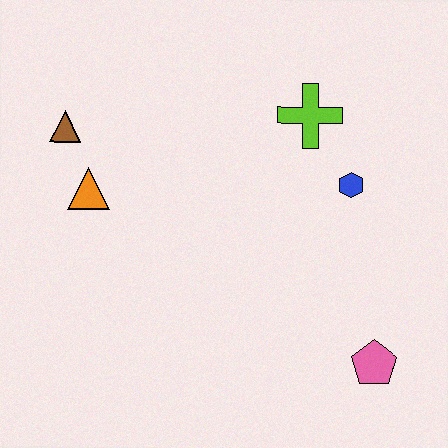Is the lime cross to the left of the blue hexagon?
Yes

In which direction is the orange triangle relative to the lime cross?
The orange triangle is to the left of the lime cross.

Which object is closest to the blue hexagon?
The lime cross is closest to the blue hexagon.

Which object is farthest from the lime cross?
The pink pentagon is farthest from the lime cross.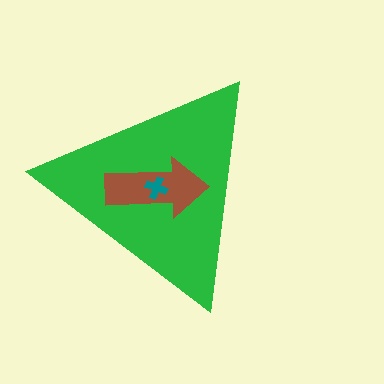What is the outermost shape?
The green triangle.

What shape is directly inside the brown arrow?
The teal cross.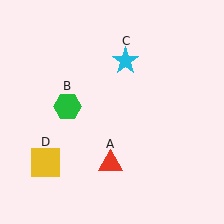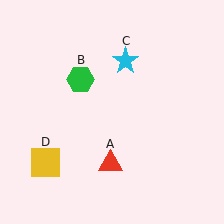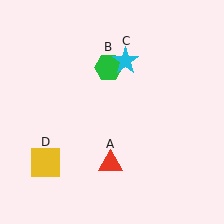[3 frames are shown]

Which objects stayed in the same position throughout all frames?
Red triangle (object A) and cyan star (object C) and yellow square (object D) remained stationary.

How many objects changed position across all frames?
1 object changed position: green hexagon (object B).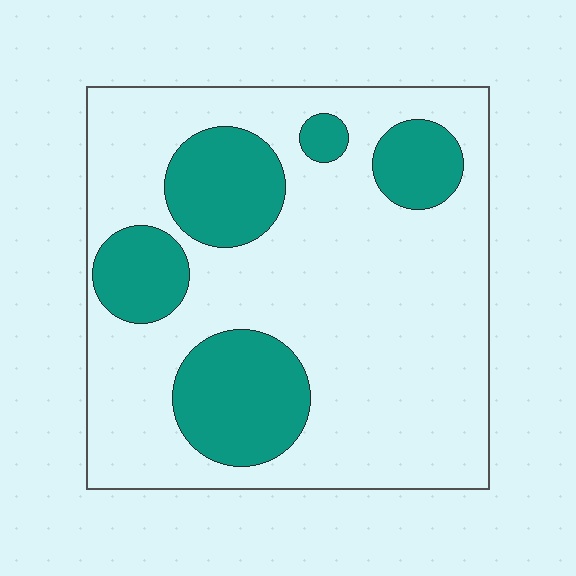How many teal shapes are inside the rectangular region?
5.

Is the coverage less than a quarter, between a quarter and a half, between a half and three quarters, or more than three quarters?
Between a quarter and a half.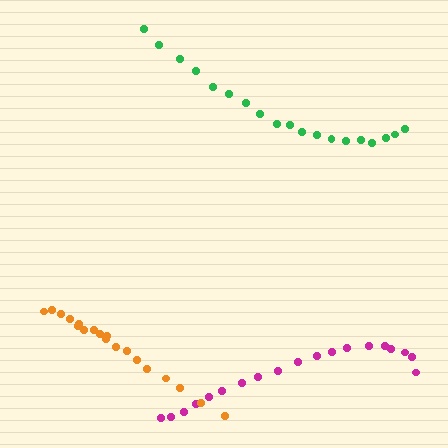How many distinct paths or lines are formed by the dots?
There are 3 distinct paths.